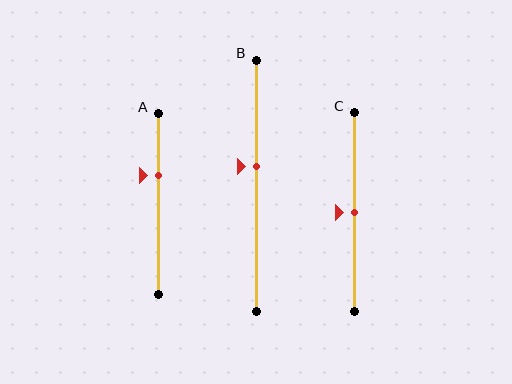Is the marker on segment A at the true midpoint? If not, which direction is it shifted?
No, the marker on segment A is shifted upward by about 16% of the segment length.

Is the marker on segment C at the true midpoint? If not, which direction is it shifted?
Yes, the marker on segment C is at the true midpoint.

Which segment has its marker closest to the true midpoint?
Segment C has its marker closest to the true midpoint.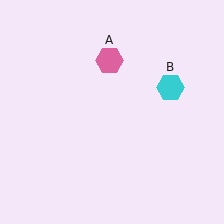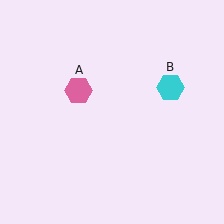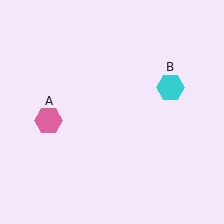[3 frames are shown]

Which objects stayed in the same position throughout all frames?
Cyan hexagon (object B) remained stationary.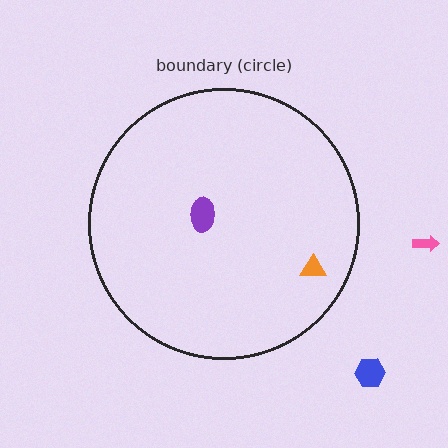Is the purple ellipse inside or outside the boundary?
Inside.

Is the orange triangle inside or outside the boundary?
Inside.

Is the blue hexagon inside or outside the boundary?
Outside.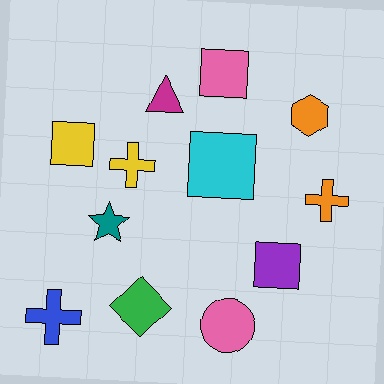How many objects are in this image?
There are 12 objects.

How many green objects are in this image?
There is 1 green object.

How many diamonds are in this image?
There is 1 diamond.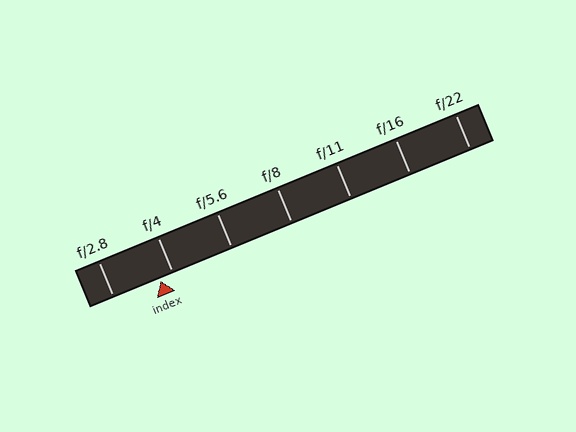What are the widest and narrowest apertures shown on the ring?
The widest aperture shown is f/2.8 and the narrowest is f/22.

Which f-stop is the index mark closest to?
The index mark is closest to f/4.